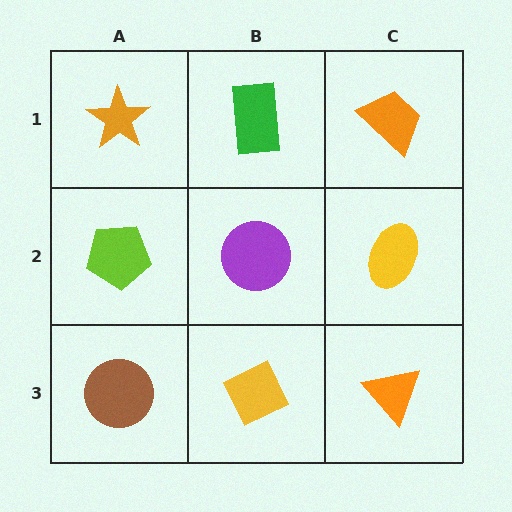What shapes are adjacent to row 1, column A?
A lime pentagon (row 2, column A), a green rectangle (row 1, column B).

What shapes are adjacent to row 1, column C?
A yellow ellipse (row 2, column C), a green rectangle (row 1, column B).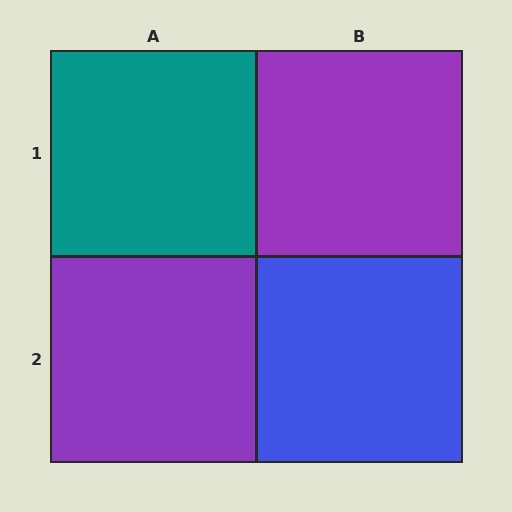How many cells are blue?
1 cell is blue.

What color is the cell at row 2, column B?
Blue.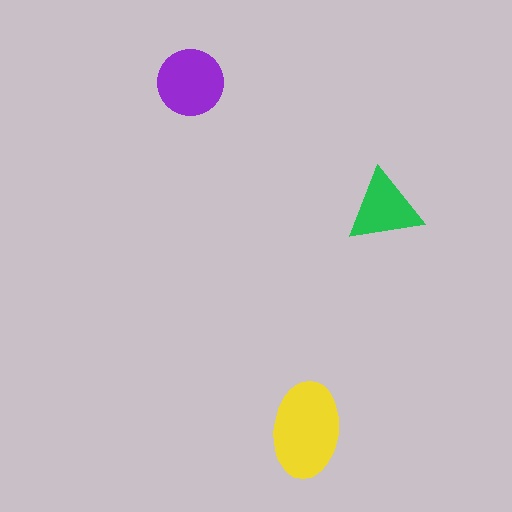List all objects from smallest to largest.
The green triangle, the purple circle, the yellow ellipse.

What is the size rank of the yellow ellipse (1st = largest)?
1st.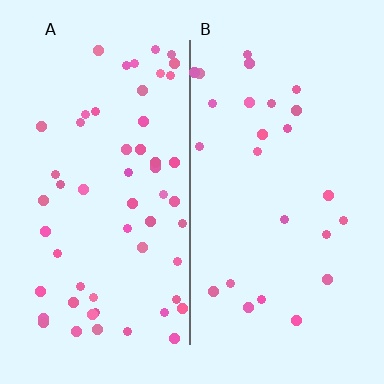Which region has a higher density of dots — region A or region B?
A (the left).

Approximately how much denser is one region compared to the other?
Approximately 2.2× — region A over region B.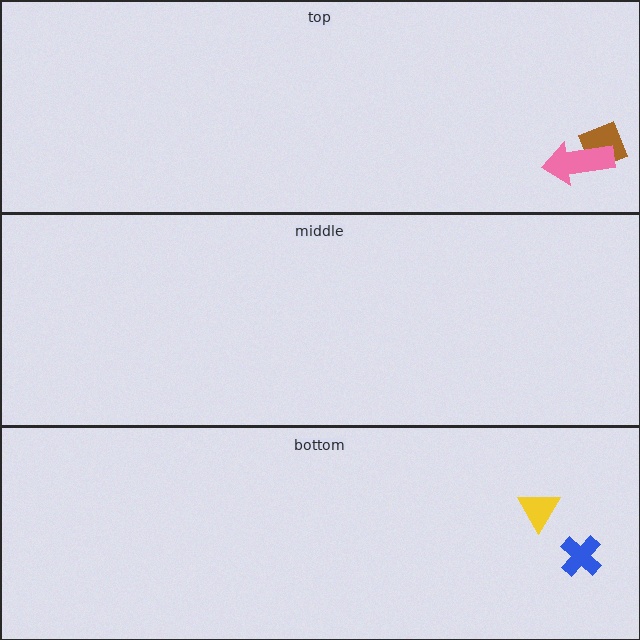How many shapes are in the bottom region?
2.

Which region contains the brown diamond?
The top region.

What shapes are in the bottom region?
The blue cross, the yellow triangle.